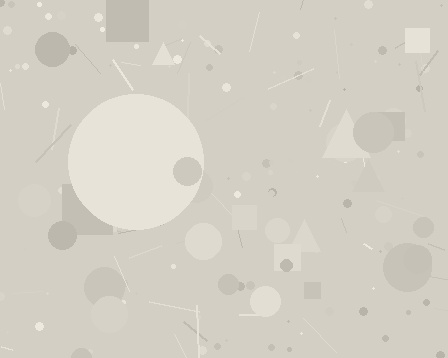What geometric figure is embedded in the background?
A circle is embedded in the background.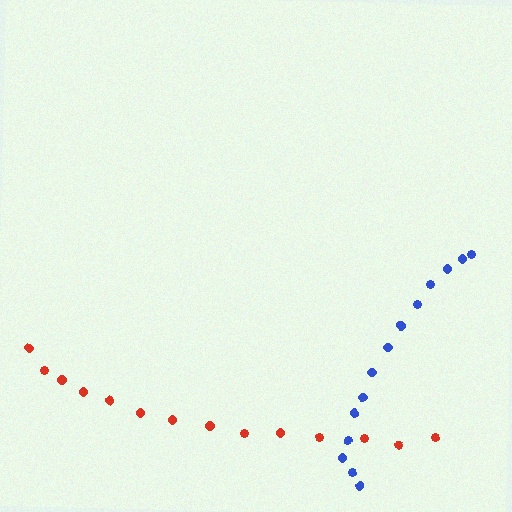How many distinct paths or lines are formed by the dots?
There are 2 distinct paths.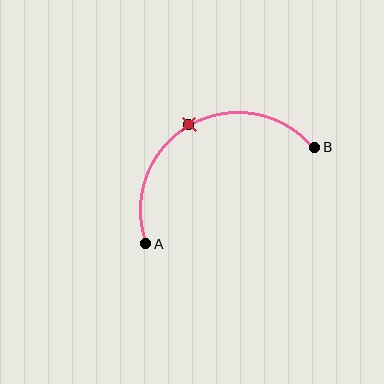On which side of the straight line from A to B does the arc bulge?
The arc bulges above the straight line connecting A and B.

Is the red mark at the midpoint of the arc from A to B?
Yes. The red mark lies on the arc at equal arc-length from both A and B — it is the arc midpoint.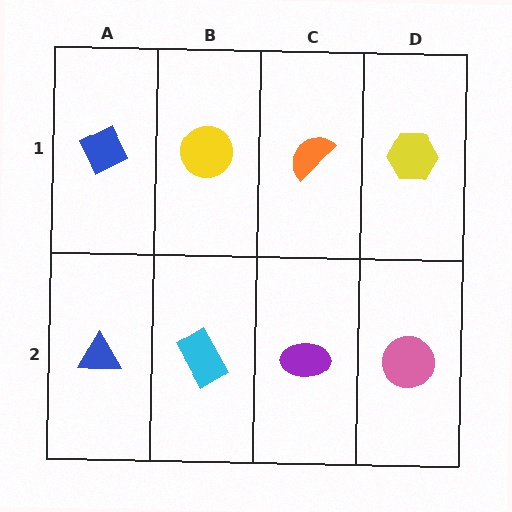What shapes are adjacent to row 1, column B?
A cyan rectangle (row 2, column B), a blue diamond (row 1, column A), an orange semicircle (row 1, column C).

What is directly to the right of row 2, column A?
A cyan rectangle.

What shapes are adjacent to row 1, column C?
A purple ellipse (row 2, column C), a yellow circle (row 1, column B), a yellow hexagon (row 1, column D).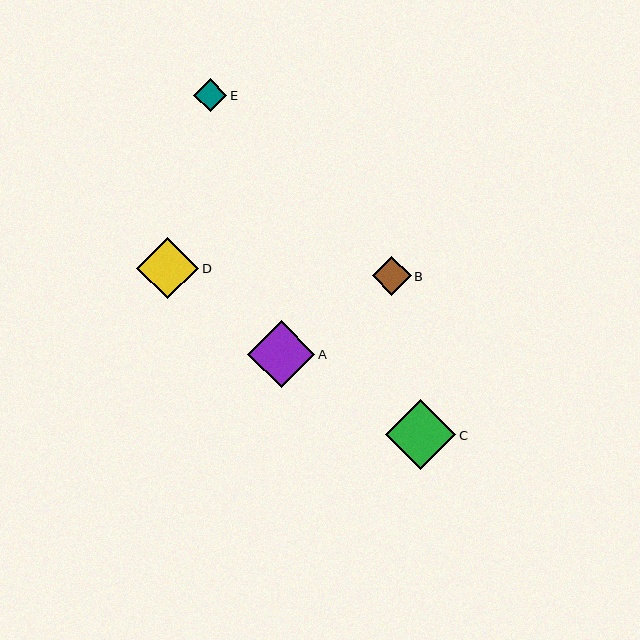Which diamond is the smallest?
Diamond E is the smallest with a size of approximately 33 pixels.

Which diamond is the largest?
Diamond C is the largest with a size of approximately 70 pixels.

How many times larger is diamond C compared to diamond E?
Diamond C is approximately 2.1 times the size of diamond E.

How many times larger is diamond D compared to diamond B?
Diamond D is approximately 1.6 times the size of diamond B.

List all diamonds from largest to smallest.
From largest to smallest: C, A, D, B, E.